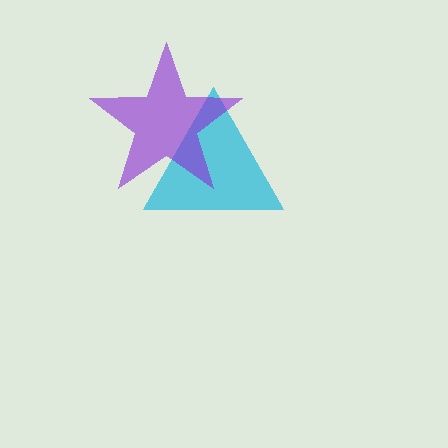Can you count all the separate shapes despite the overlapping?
Yes, there are 2 separate shapes.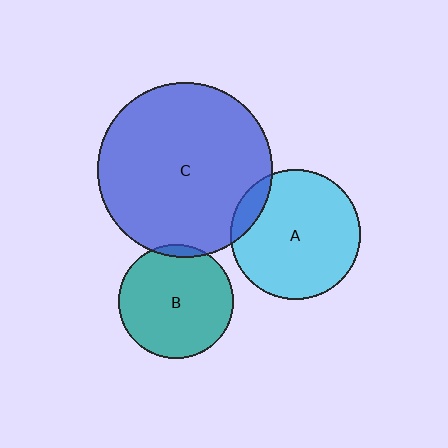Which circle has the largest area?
Circle C (blue).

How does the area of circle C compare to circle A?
Approximately 1.8 times.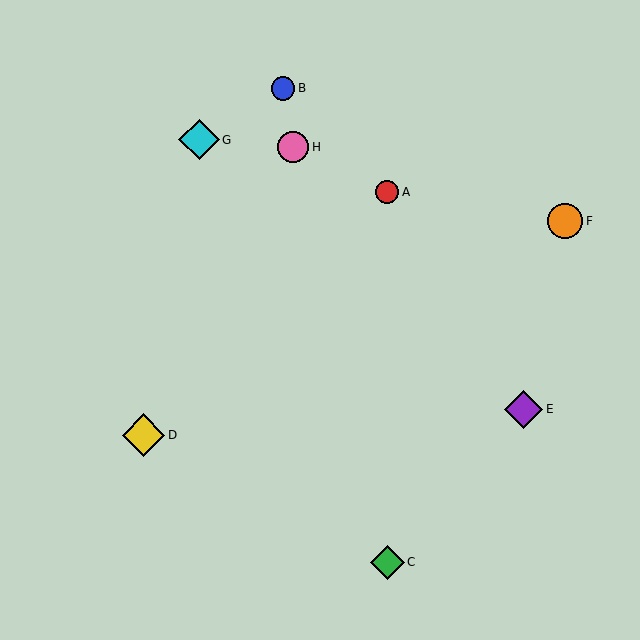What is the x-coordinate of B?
Object B is at x≈283.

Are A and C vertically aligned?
Yes, both are at x≈387.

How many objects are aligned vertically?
2 objects (A, C) are aligned vertically.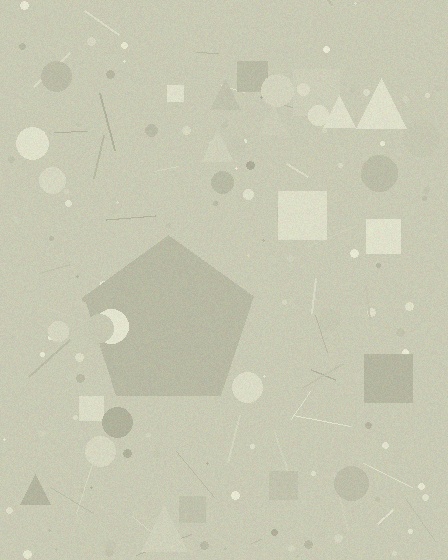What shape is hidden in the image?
A pentagon is hidden in the image.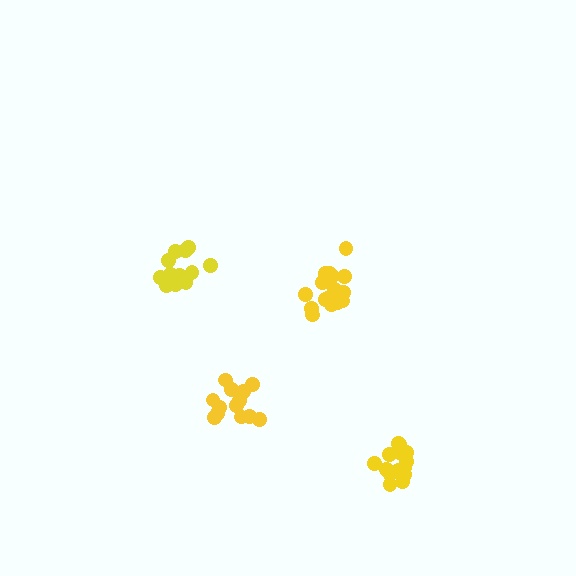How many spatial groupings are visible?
There are 4 spatial groupings.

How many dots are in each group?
Group 1: 17 dots, Group 2: 13 dots, Group 3: 15 dots, Group 4: 12 dots (57 total).